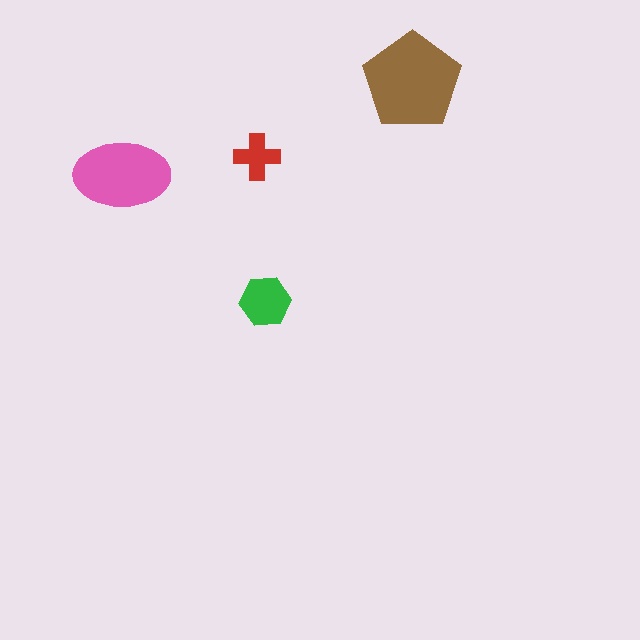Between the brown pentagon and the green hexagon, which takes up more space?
The brown pentagon.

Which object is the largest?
The brown pentagon.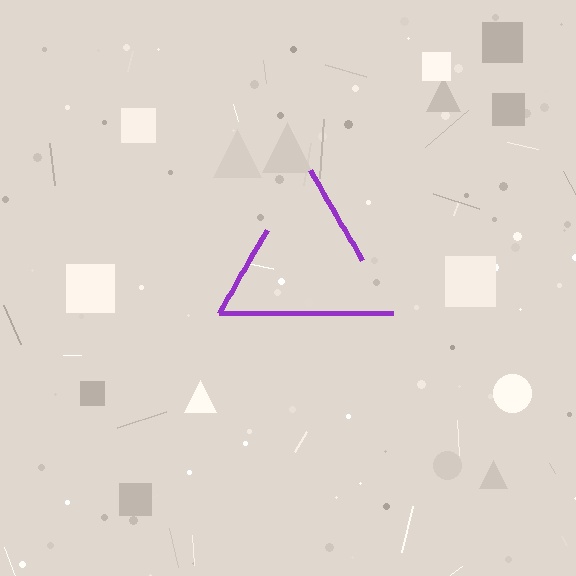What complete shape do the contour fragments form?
The contour fragments form a triangle.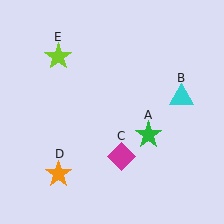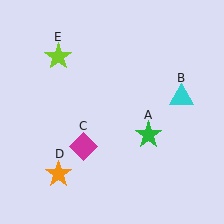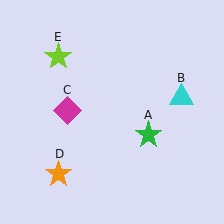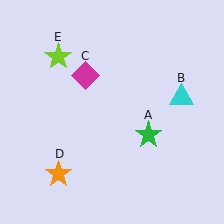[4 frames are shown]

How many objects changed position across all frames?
1 object changed position: magenta diamond (object C).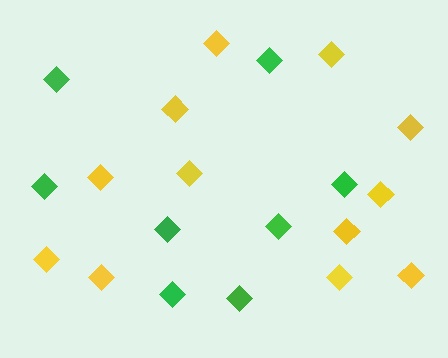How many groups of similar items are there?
There are 2 groups: one group of green diamonds (8) and one group of yellow diamonds (12).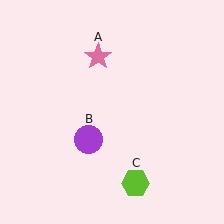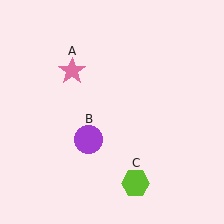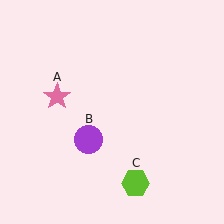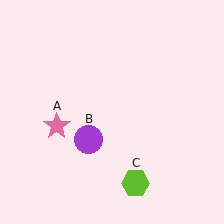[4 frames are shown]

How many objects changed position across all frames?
1 object changed position: pink star (object A).